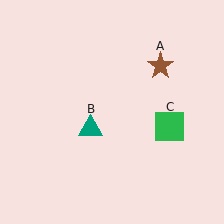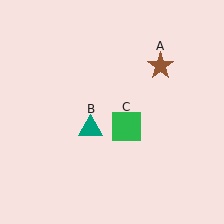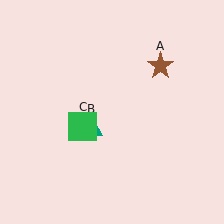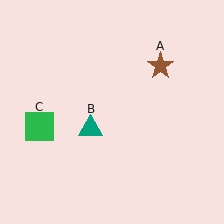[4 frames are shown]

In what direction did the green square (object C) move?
The green square (object C) moved left.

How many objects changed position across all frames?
1 object changed position: green square (object C).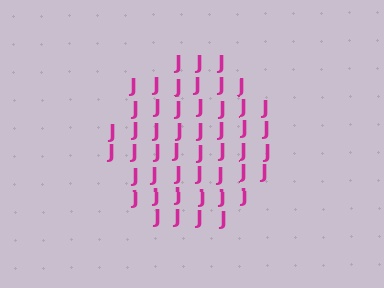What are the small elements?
The small elements are letter J's.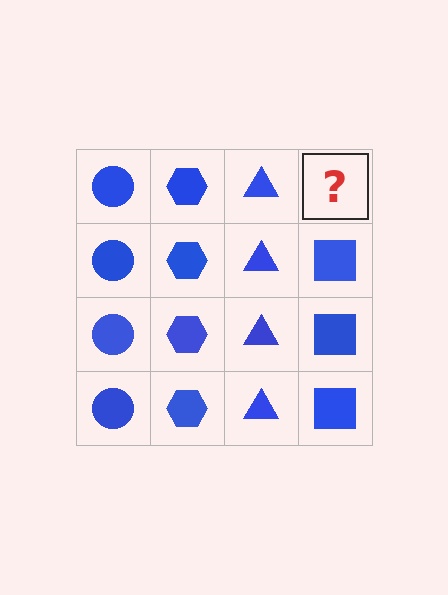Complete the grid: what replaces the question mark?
The question mark should be replaced with a blue square.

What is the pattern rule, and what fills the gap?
The rule is that each column has a consistent shape. The gap should be filled with a blue square.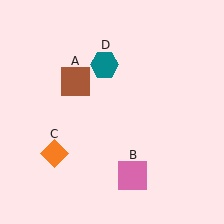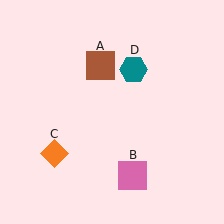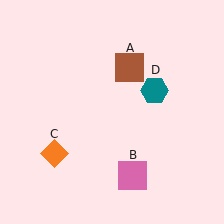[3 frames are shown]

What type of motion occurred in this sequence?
The brown square (object A), teal hexagon (object D) rotated clockwise around the center of the scene.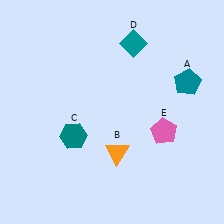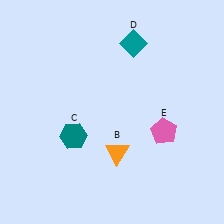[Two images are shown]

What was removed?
The teal pentagon (A) was removed in Image 2.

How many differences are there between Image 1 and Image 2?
There is 1 difference between the two images.